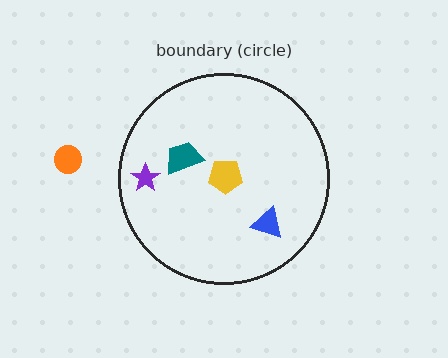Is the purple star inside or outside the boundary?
Inside.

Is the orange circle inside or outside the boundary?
Outside.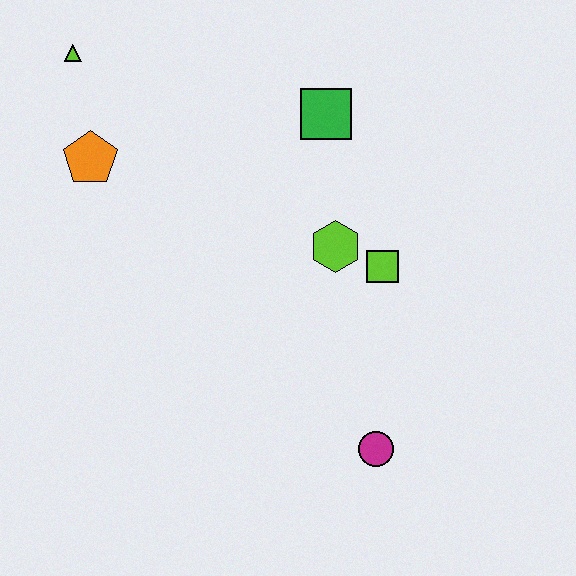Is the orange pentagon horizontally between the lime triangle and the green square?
Yes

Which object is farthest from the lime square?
The lime triangle is farthest from the lime square.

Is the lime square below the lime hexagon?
Yes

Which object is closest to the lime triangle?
The orange pentagon is closest to the lime triangle.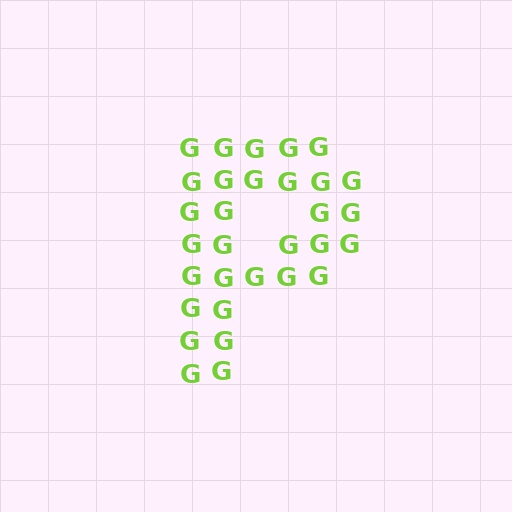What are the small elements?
The small elements are letter G's.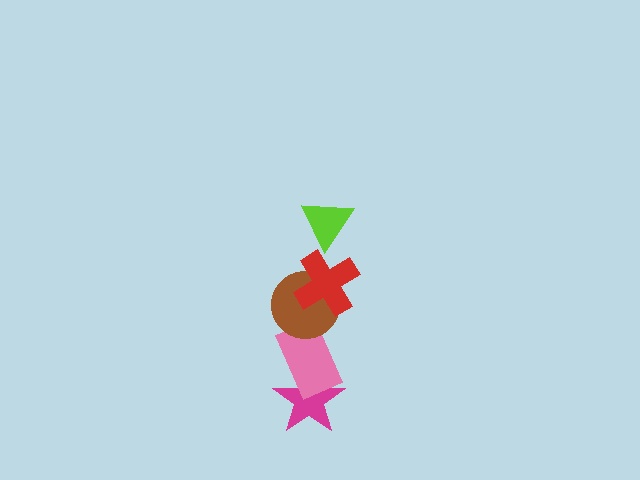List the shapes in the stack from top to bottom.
From top to bottom: the lime triangle, the red cross, the brown circle, the pink rectangle, the magenta star.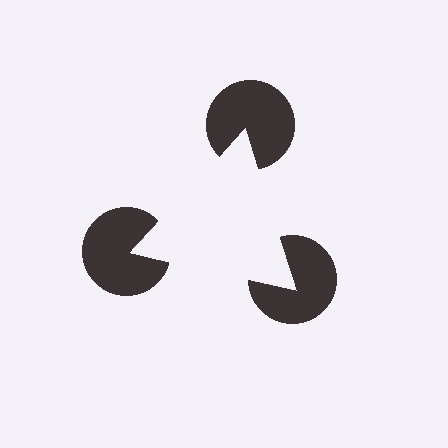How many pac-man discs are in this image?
There are 3 — one at each vertex of the illusory triangle.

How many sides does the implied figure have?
3 sides.